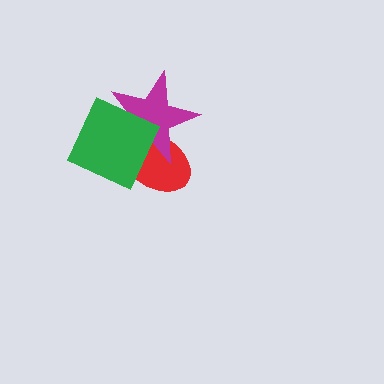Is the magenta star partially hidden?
Yes, it is partially covered by another shape.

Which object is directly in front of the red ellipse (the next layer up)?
The magenta star is directly in front of the red ellipse.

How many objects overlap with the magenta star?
2 objects overlap with the magenta star.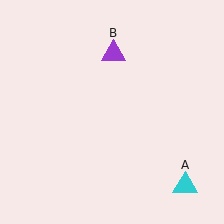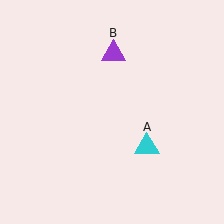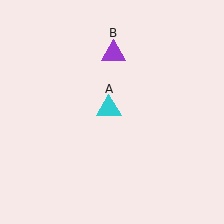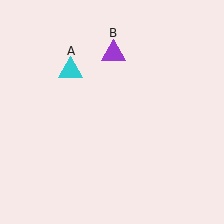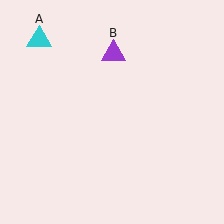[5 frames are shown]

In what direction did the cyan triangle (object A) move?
The cyan triangle (object A) moved up and to the left.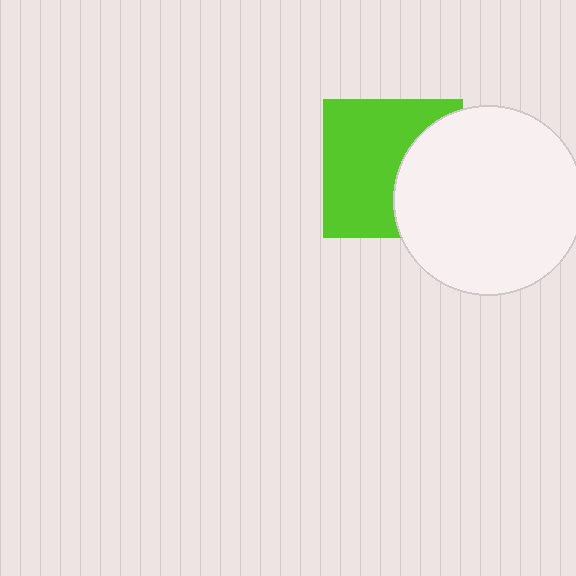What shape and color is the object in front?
The object in front is a white circle.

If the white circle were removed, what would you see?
You would see the complete lime square.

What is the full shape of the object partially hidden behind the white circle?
The partially hidden object is a lime square.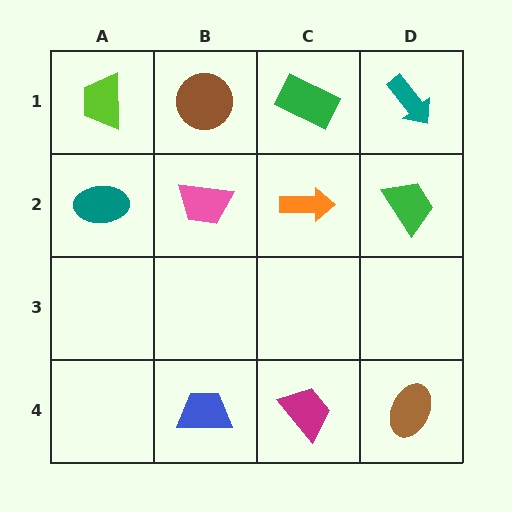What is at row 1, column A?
A lime trapezoid.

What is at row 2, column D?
A green trapezoid.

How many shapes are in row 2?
4 shapes.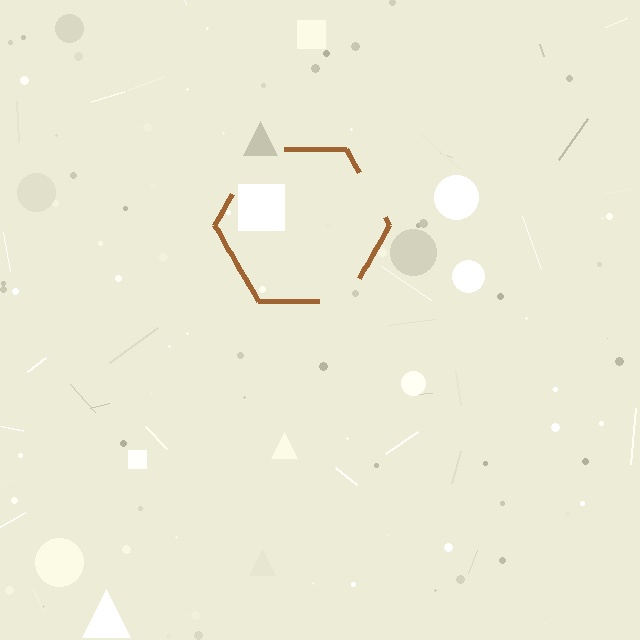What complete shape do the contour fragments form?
The contour fragments form a hexagon.